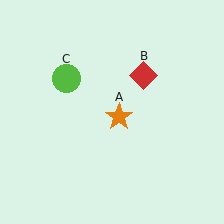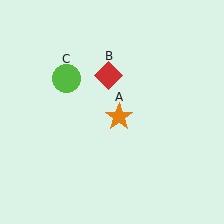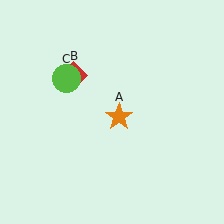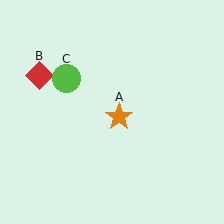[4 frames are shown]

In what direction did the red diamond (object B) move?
The red diamond (object B) moved left.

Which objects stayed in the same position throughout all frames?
Orange star (object A) and lime circle (object C) remained stationary.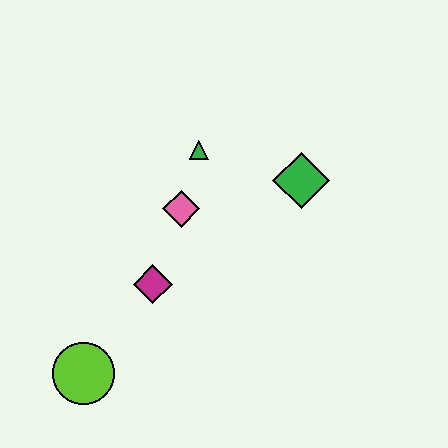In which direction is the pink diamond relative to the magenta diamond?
The pink diamond is above the magenta diamond.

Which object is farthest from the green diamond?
The lime circle is farthest from the green diamond.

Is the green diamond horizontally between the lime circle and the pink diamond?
No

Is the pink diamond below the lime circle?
No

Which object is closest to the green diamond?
The green triangle is closest to the green diamond.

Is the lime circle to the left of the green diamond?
Yes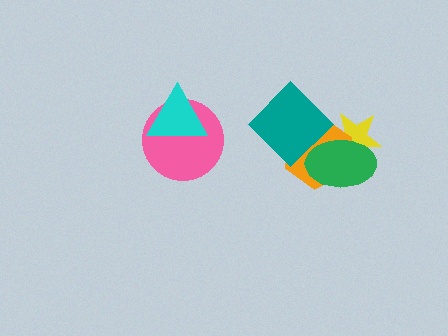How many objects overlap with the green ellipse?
3 objects overlap with the green ellipse.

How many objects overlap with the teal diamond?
2 objects overlap with the teal diamond.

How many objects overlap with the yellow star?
2 objects overlap with the yellow star.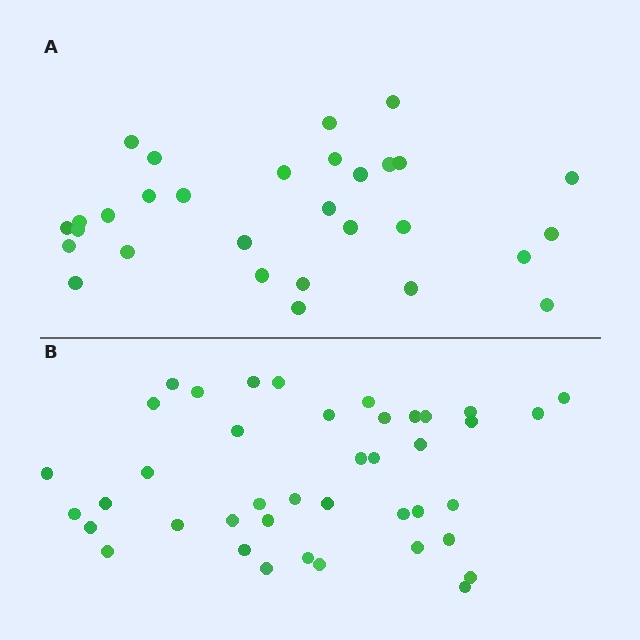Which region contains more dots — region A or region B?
Region B (the bottom region) has more dots.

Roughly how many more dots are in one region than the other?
Region B has roughly 12 or so more dots than region A.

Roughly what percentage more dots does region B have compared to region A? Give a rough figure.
About 35% more.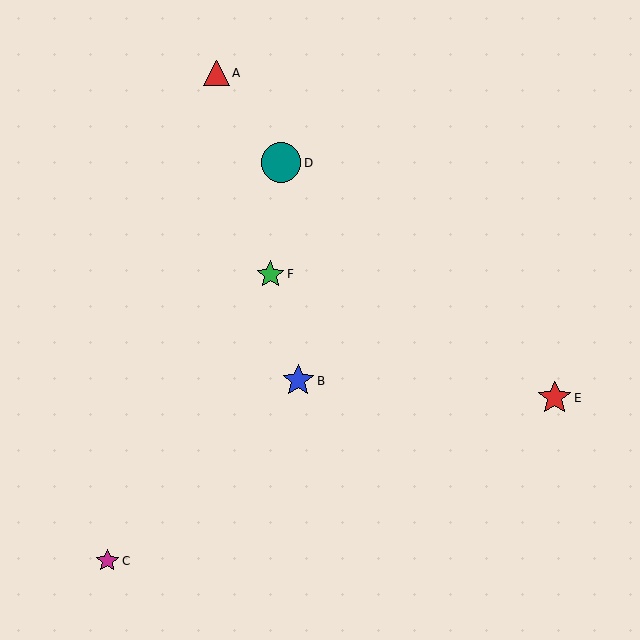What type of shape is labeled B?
Shape B is a blue star.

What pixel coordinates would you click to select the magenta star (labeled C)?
Click at (107, 561) to select the magenta star C.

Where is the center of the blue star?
The center of the blue star is at (298, 381).